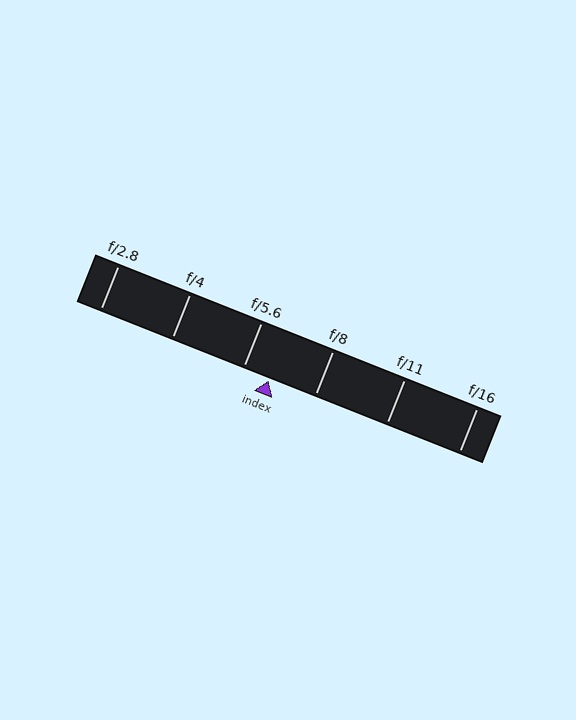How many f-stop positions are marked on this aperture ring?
There are 6 f-stop positions marked.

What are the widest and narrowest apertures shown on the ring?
The widest aperture shown is f/2.8 and the narrowest is f/16.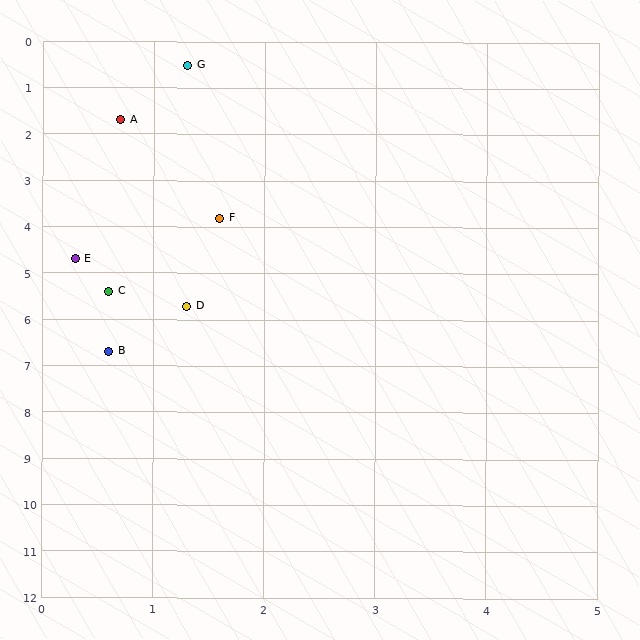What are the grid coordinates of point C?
Point C is at approximately (0.6, 5.4).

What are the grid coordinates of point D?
Point D is at approximately (1.3, 5.7).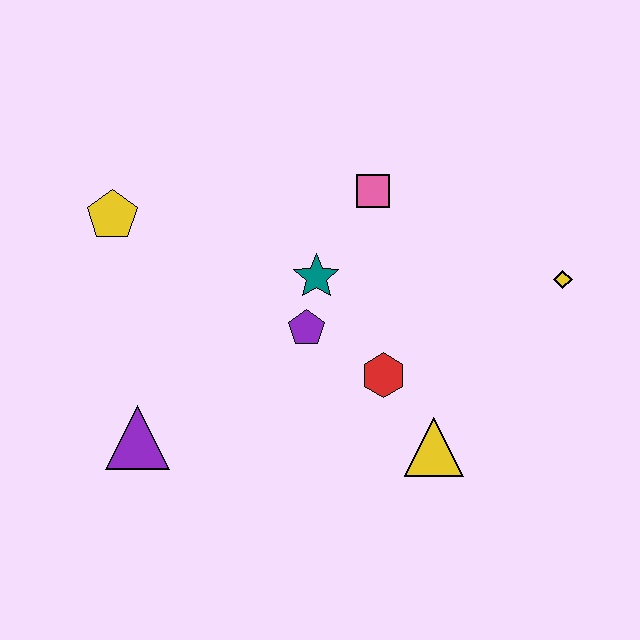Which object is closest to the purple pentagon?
The teal star is closest to the purple pentagon.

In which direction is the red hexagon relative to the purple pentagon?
The red hexagon is to the right of the purple pentagon.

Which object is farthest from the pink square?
The purple triangle is farthest from the pink square.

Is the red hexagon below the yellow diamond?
Yes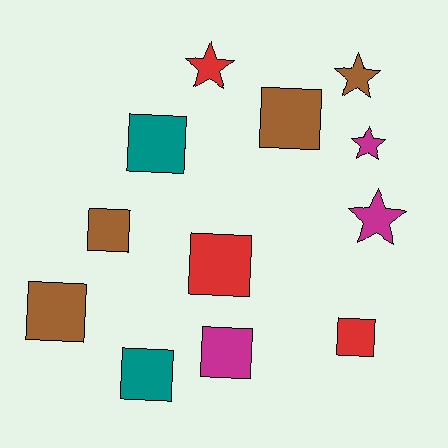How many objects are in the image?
There are 12 objects.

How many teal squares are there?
There are 2 teal squares.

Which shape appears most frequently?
Square, with 8 objects.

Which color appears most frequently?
Brown, with 4 objects.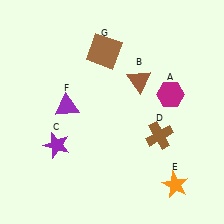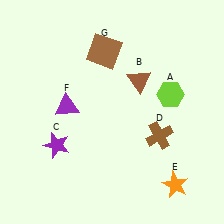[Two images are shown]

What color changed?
The hexagon (A) changed from magenta in Image 1 to lime in Image 2.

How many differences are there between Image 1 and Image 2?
There is 1 difference between the two images.